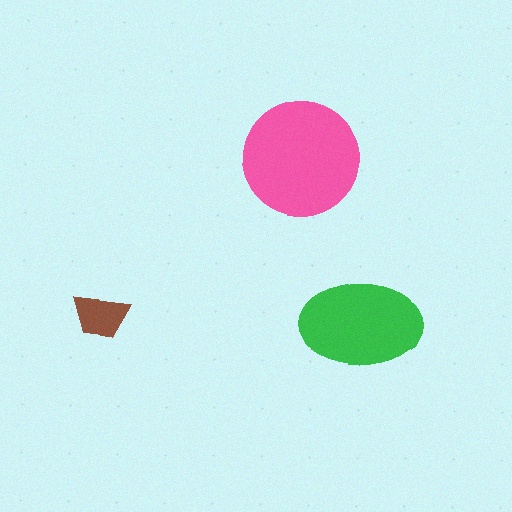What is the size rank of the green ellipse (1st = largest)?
2nd.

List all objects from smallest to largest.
The brown trapezoid, the green ellipse, the pink circle.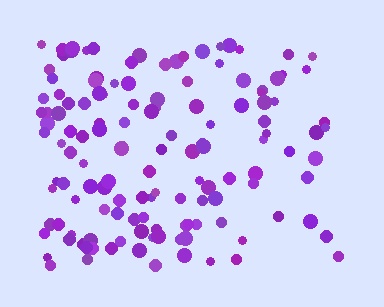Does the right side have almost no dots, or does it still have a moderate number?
Still a moderate number, just noticeably fewer than the left.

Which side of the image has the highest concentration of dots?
The left.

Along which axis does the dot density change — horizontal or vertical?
Horizontal.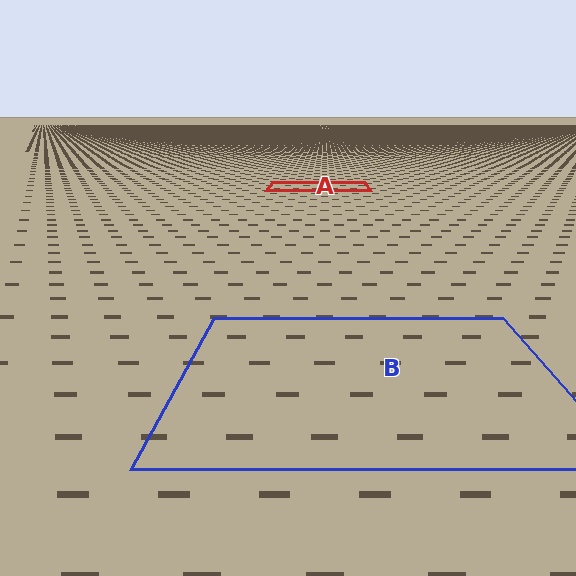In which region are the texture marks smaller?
The texture marks are smaller in region A, because it is farther away.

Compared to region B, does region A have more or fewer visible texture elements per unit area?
Region A has more texture elements per unit area — they are packed more densely because it is farther away.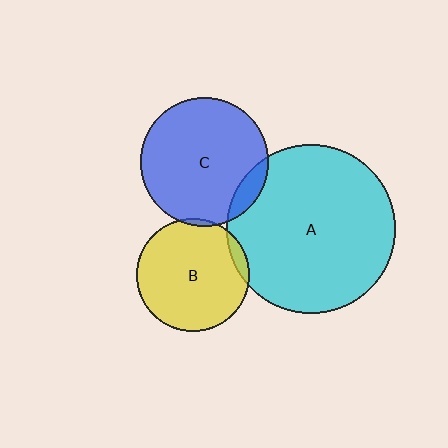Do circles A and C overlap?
Yes.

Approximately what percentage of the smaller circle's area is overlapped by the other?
Approximately 10%.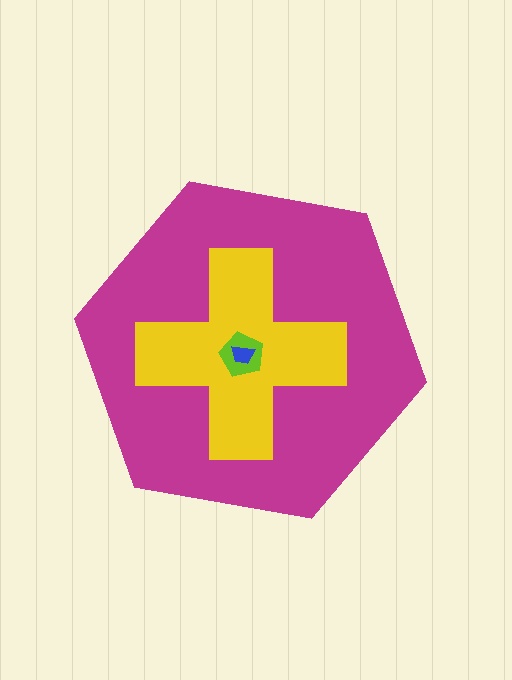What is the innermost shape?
The blue trapezoid.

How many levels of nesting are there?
4.